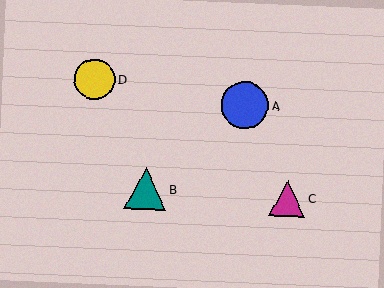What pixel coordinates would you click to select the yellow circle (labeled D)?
Click at (95, 79) to select the yellow circle D.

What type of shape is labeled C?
Shape C is a magenta triangle.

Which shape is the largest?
The blue circle (labeled A) is the largest.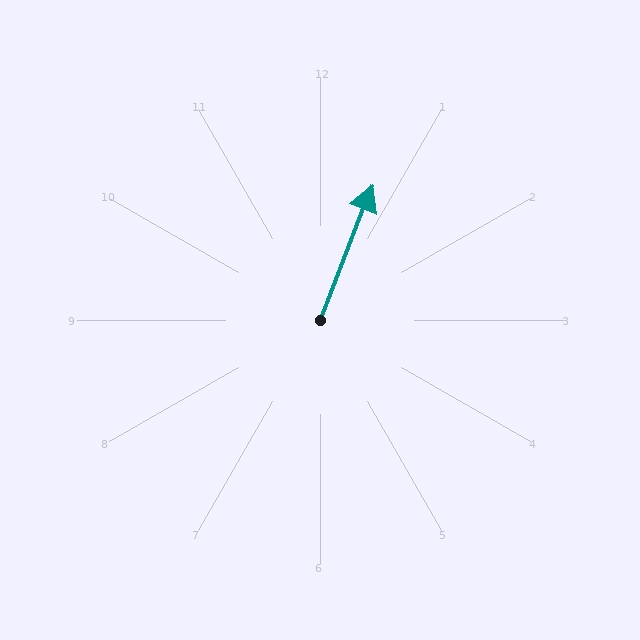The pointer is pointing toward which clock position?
Roughly 1 o'clock.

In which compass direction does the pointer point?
North.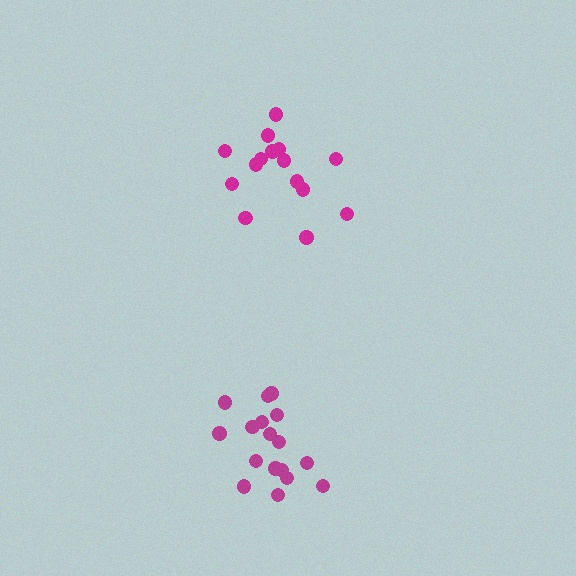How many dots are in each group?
Group 1: 17 dots, Group 2: 15 dots (32 total).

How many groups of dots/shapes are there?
There are 2 groups.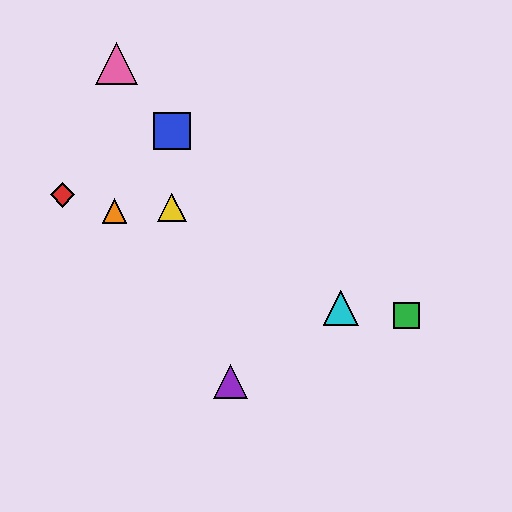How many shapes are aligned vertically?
2 shapes (the blue square, the yellow triangle) are aligned vertically.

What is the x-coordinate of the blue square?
The blue square is at x≈172.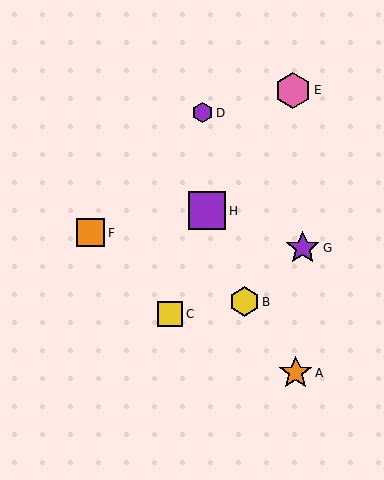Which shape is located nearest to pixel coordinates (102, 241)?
The orange square (labeled F) at (91, 233) is nearest to that location.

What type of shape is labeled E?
Shape E is a pink hexagon.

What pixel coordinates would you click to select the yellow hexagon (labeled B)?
Click at (245, 302) to select the yellow hexagon B.